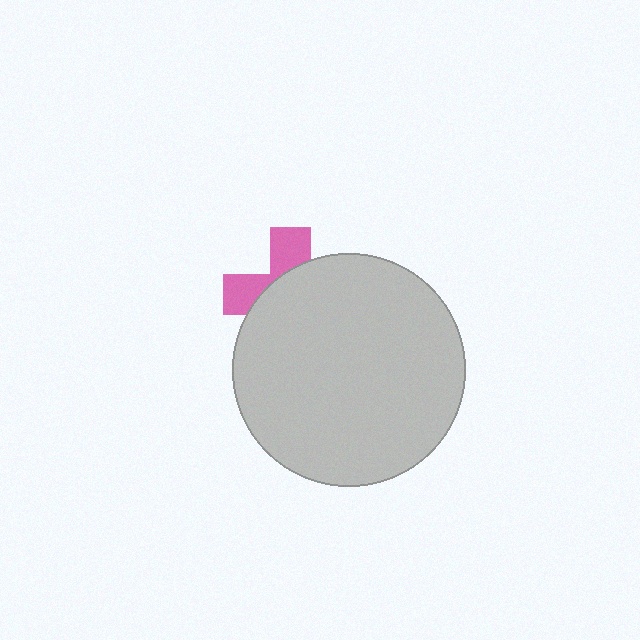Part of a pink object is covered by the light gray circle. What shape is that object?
It is a cross.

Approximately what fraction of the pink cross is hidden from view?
Roughly 65% of the pink cross is hidden behind the light gray circle.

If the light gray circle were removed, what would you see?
You would see the complete pink cross.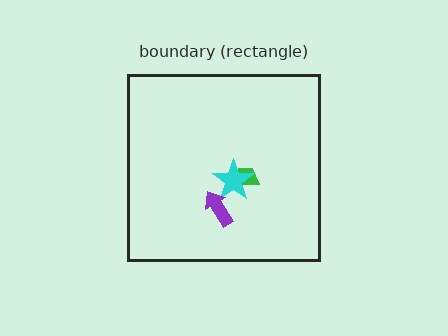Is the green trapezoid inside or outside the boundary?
Inside.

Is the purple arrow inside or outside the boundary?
Inside.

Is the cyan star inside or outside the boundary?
Inside.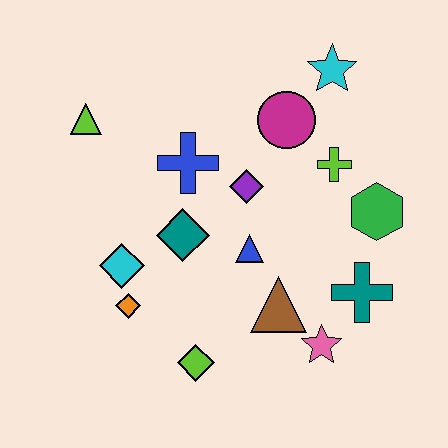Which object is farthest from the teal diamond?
The cyan star is farthest from the teal diamond.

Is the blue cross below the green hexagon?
No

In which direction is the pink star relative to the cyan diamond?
The pink star is to the right of the cyan diamond.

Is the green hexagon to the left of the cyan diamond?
No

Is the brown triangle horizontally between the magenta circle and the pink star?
No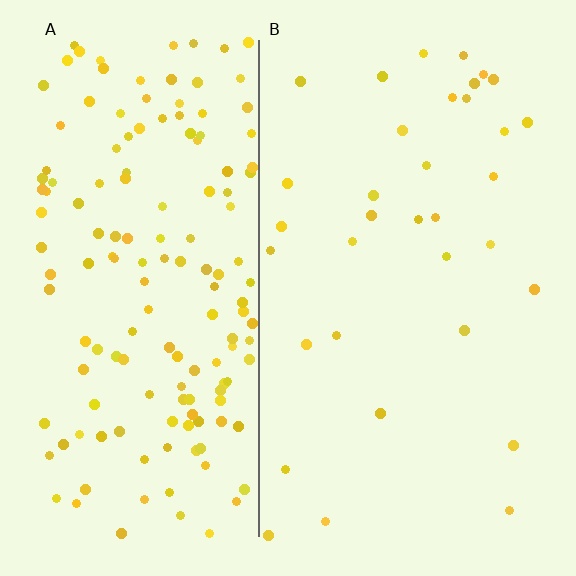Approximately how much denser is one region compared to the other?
Approximately 4.6× — region A over region B.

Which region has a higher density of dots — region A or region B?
A (the left).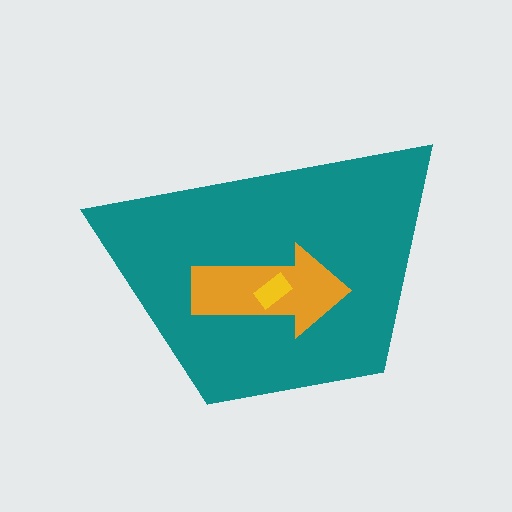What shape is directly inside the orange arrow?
The yellow rectangle.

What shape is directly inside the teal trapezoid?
The orange arrow.